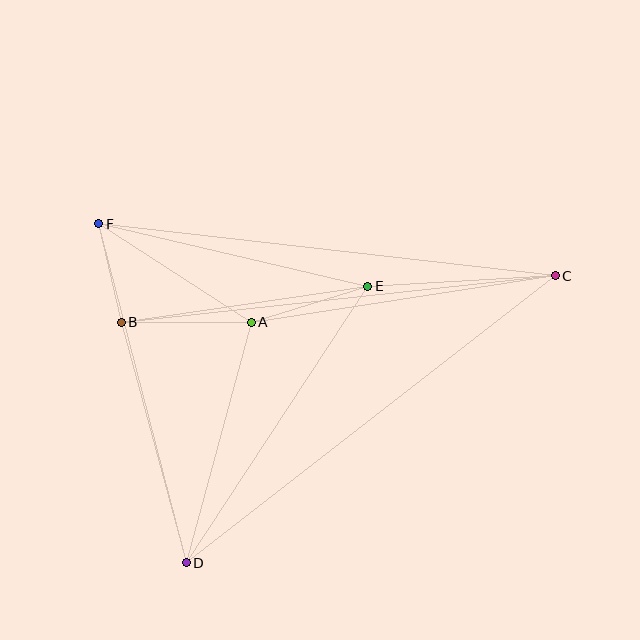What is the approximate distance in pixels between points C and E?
The distance between C and E is approximately 188 pixels.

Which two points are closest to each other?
Points B and F are closest to each other.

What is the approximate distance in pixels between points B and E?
The distance between B and E is approximately 249 pixels.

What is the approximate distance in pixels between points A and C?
The distance between A and C is approximately 307 pixels.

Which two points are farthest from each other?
Points C and D are farthest from each other.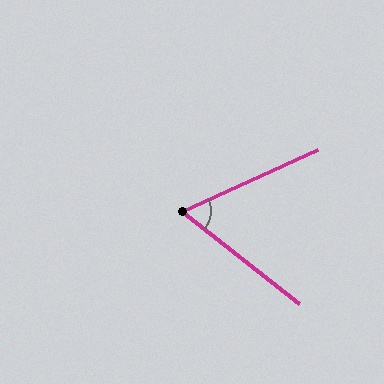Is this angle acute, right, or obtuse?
It is acute.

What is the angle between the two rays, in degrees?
Approximately 63 degrees.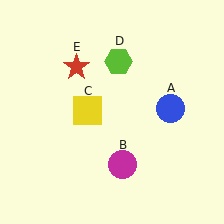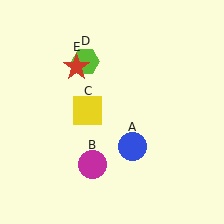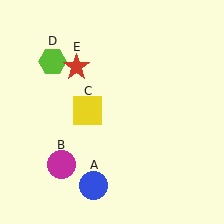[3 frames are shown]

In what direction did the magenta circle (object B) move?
The magenta circle (object B) moved left.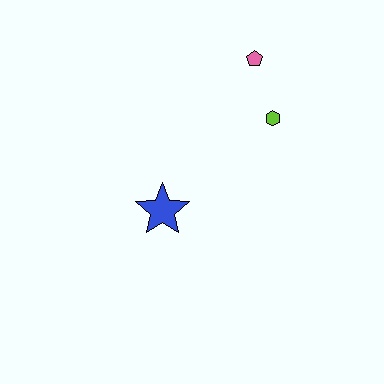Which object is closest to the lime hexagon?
The pink pentagon is closest to the lime hexagon.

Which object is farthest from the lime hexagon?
The blue star is farthest from the lime hexagon.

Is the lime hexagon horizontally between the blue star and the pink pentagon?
No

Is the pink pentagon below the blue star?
No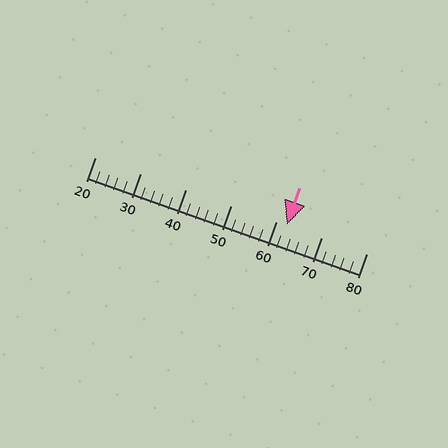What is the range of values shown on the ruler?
The ruler shows values from 20 to 80.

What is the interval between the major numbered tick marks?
The major tick marks are spaced 10 units apart.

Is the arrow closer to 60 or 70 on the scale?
The arrow is closer to 60.